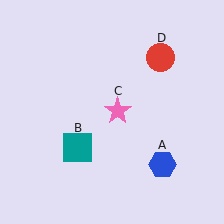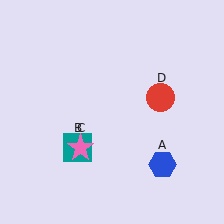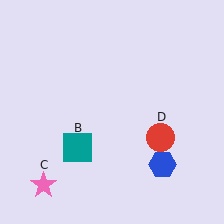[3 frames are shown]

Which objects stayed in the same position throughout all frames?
Blue hexagon (object A) and teal square (object B) remained stationary.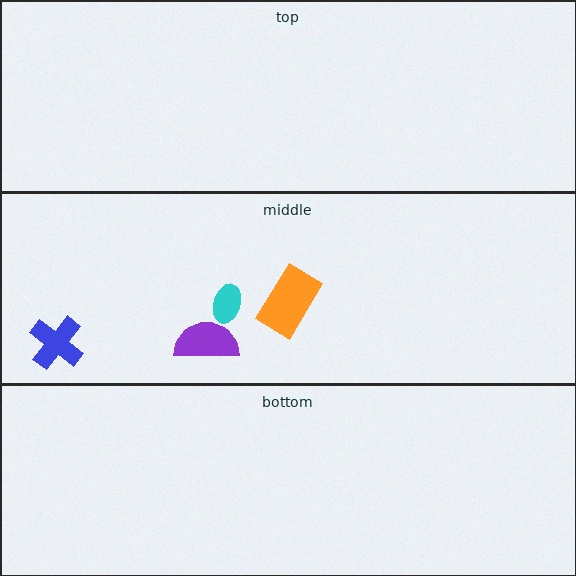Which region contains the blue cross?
The middle region.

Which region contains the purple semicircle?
The middle region.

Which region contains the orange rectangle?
The middle region.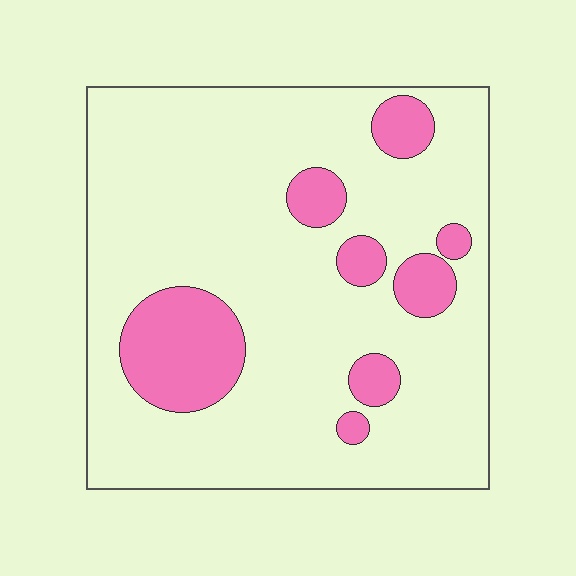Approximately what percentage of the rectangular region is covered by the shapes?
Approximately 15%.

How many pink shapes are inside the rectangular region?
8.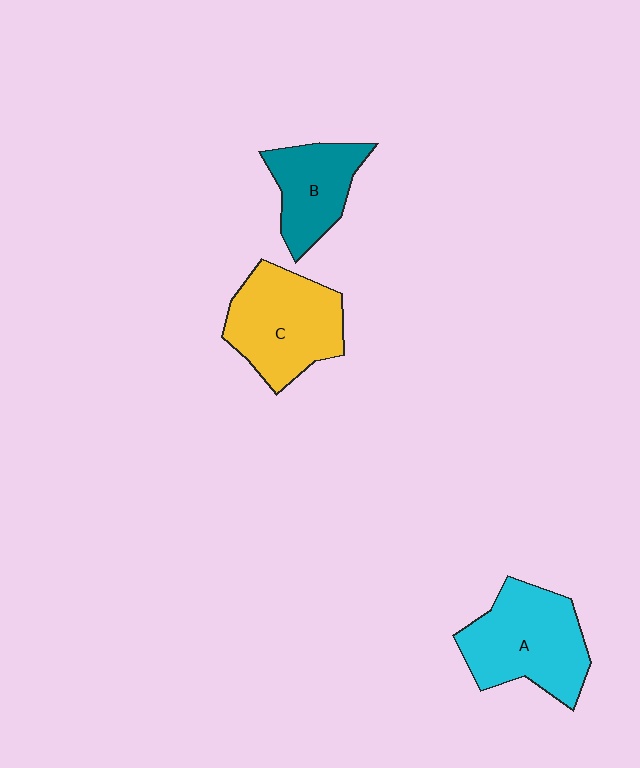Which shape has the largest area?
Shape A (cyan).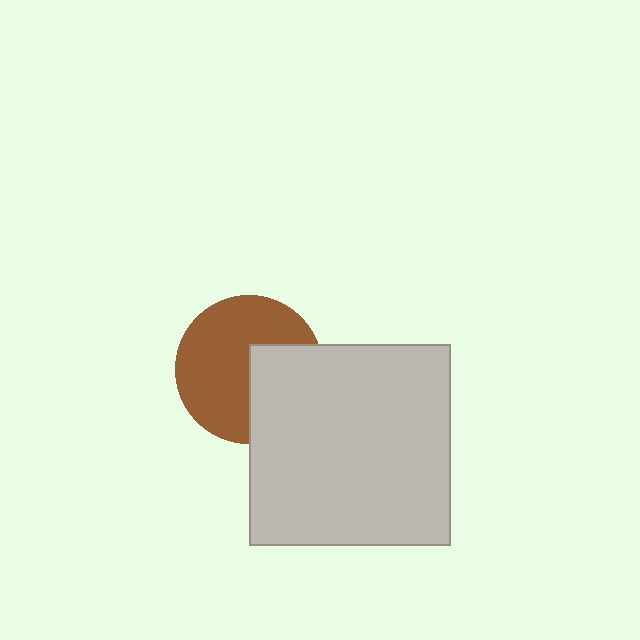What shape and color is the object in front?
The object in front is a light gray square.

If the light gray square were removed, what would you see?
You would see the complete brown circle.